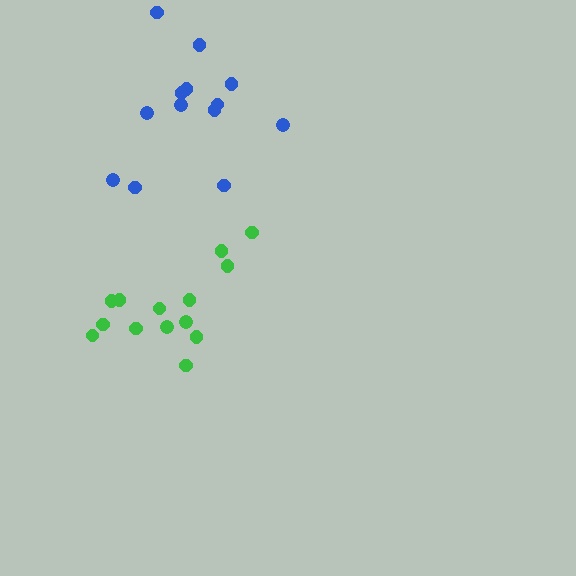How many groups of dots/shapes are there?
There are 2 groups.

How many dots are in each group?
Group 1: 14 dots, Group 2: 13 dots (27 total).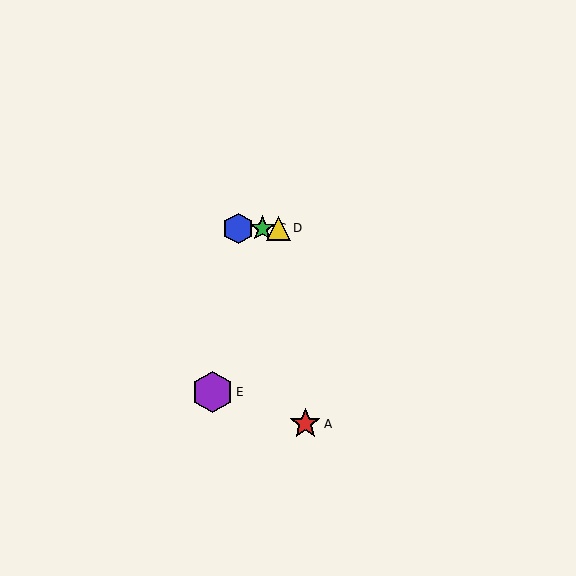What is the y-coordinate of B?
Object B is at y≈228.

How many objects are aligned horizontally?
3 objects (B, C, D) are aligned horizontally.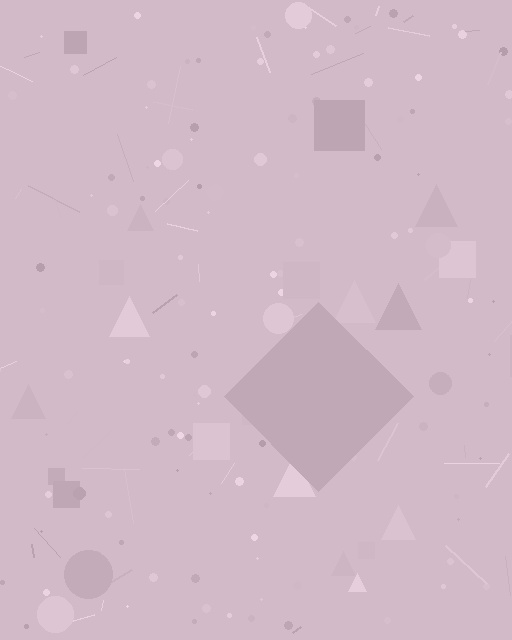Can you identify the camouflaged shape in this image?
The camouflaged shape is a diamond.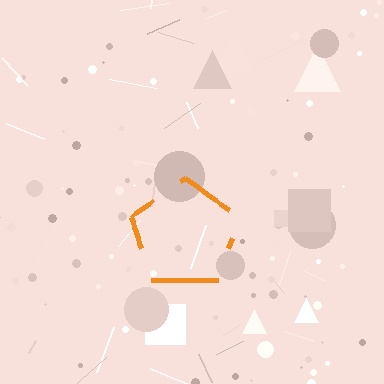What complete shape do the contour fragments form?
The contour fragments form a pentagon.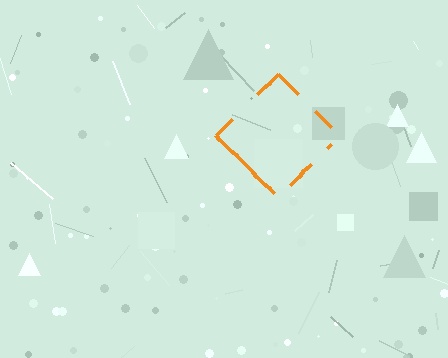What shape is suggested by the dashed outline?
The dashed outline suggests a diamond.